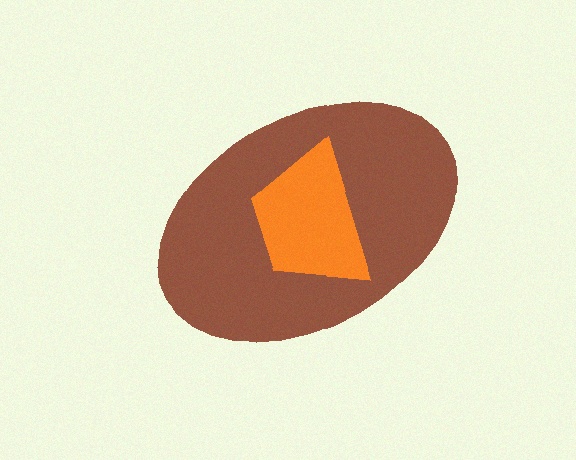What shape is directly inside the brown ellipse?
The orange trapezoid.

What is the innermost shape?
The orange trapezoid.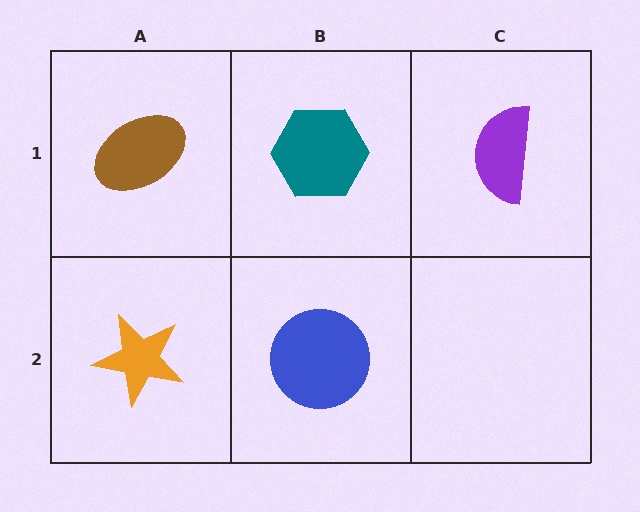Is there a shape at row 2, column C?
No, that cell is empty.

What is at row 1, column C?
A purple semicircle.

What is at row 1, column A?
A brown ellipse.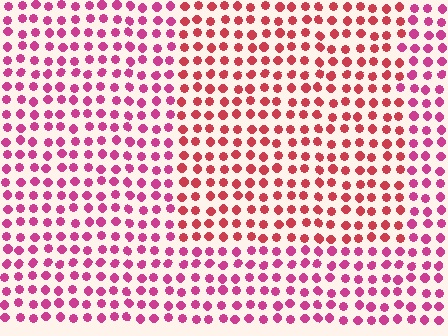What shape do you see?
I see a rectangle.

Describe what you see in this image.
The image is filled with small magenta elements in a uniform arrangement. A rectangle-shaped region is visible where the elements are tinted to a slightly different hue, forming a subtle color boundary.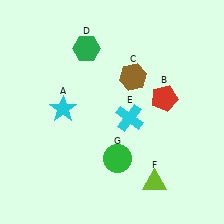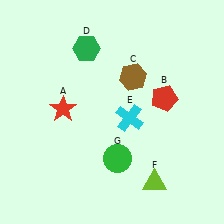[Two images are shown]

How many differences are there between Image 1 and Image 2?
There is 1 difference between the two images.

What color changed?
The star (A) changed from cyan in Image 1 to red in Image 2.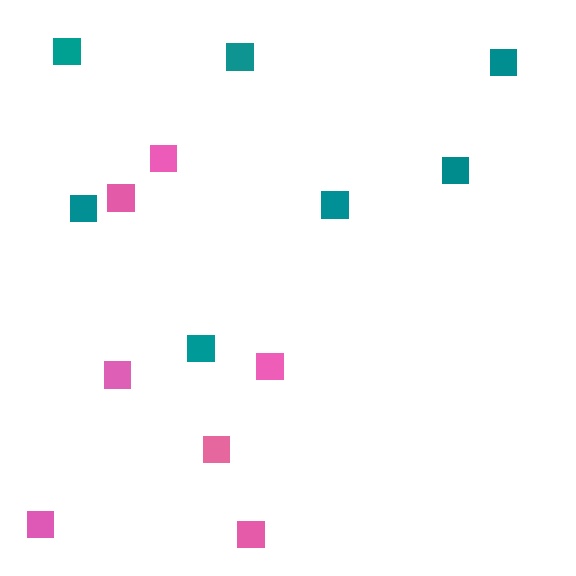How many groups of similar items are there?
There are 2 groups: one group of pink squares (7) and one group of teal squares (7).